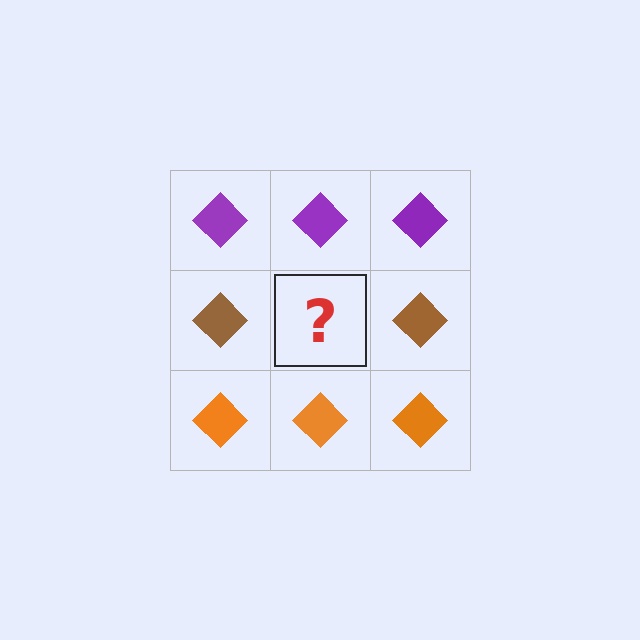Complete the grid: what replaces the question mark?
The question mark should be replaced with a brown diamond.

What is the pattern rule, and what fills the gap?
The rule is that each row has a consistent color. The gap should be filled with a brown diamond.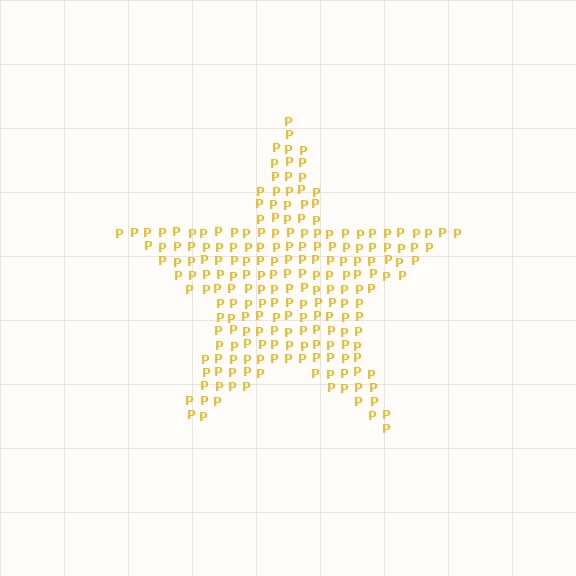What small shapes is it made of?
It is made of small letter P's.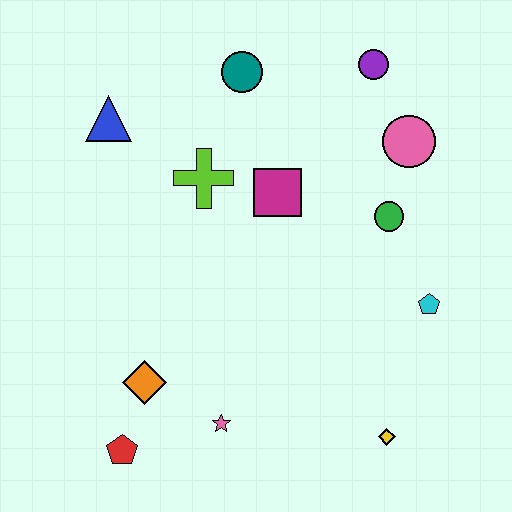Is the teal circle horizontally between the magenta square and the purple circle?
No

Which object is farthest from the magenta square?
The red pentagon is farthest from the magenta square.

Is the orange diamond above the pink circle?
No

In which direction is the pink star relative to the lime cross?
The pink star is below the lime cross.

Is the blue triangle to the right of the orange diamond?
No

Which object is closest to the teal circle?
The lime cross is closest to the teal circle.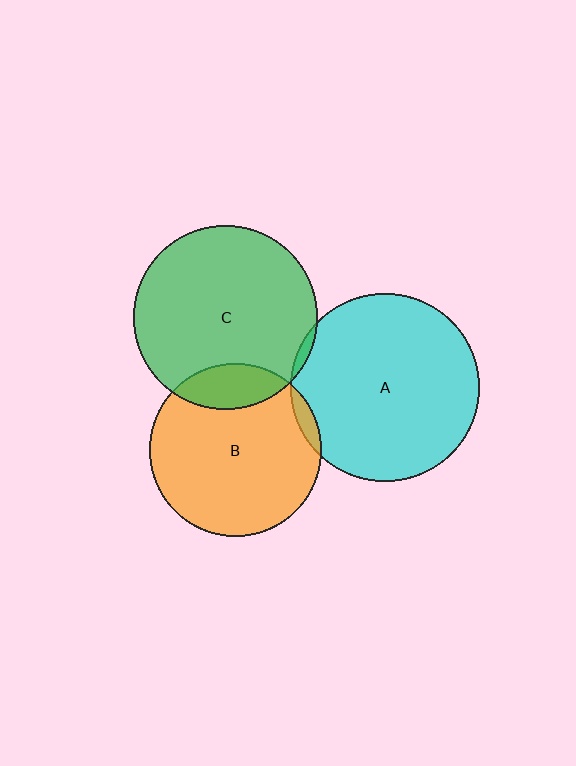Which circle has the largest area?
Circle A (cyan).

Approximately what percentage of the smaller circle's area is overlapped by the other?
Approximately 15%.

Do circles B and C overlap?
Yes.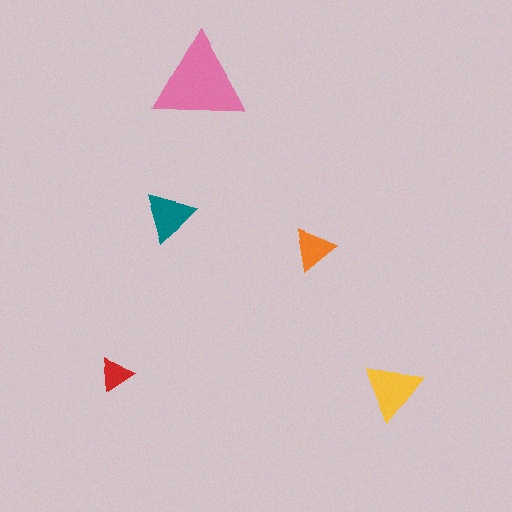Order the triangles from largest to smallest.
the pink one, the yellow one, the teal one, the orange one, the red one.